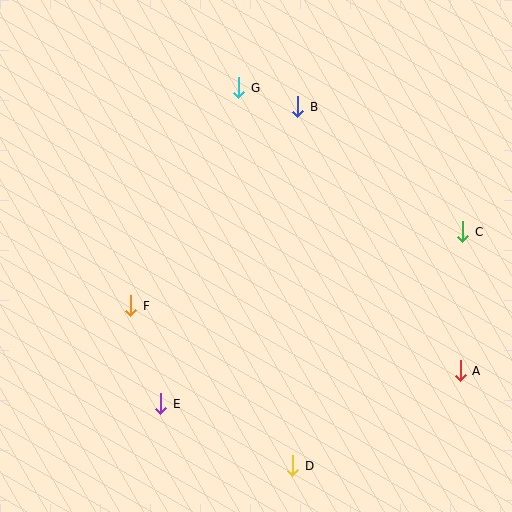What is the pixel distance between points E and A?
The distance between E and A is 301 pixels.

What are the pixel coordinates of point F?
Point F is at (131, 306).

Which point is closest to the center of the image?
Point F at (131, 306) is closest to the center.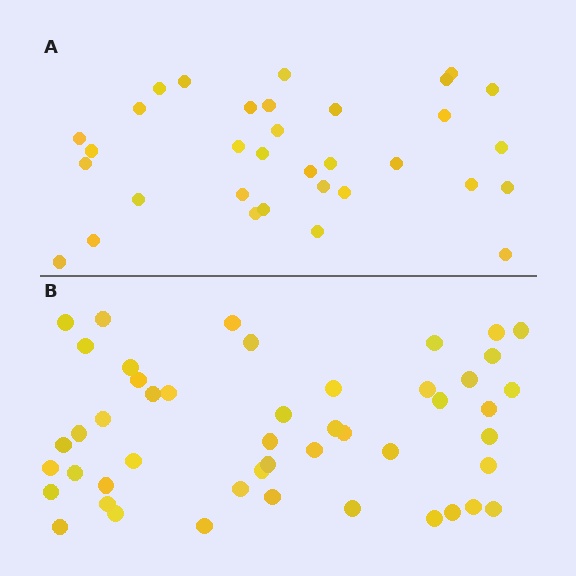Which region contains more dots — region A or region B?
Region B (the bottom region) has more dots.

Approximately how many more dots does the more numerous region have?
Region B has approximately 15 more dots than region A.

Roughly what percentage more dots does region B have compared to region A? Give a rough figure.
About 45% more.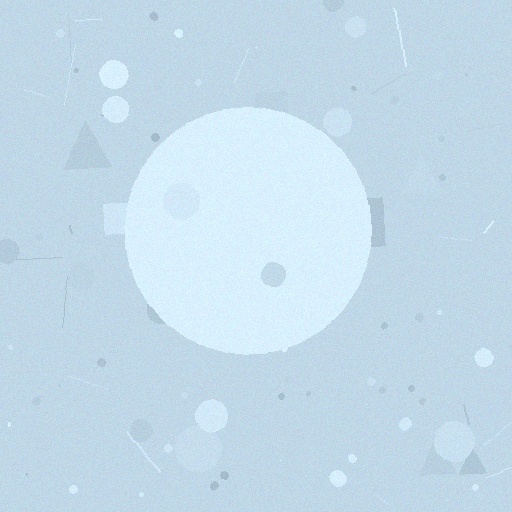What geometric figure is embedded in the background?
A circle is embedded in the background.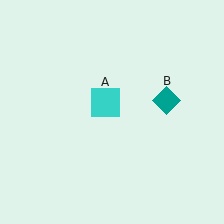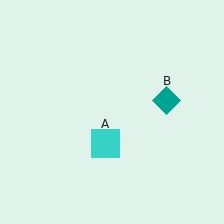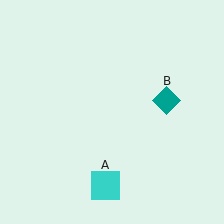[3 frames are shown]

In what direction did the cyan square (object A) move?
The cyan square (object A) moved down.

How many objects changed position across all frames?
1 object changed position: cyan square (object A).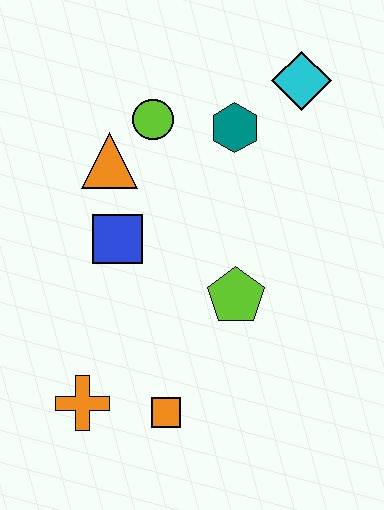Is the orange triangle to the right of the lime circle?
No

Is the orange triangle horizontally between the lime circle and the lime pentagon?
No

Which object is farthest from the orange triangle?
The orange square is farthest from the orange triangle.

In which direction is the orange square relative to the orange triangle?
The orange square is below the orange triangle.